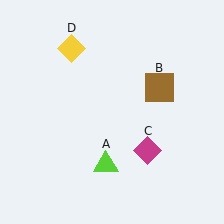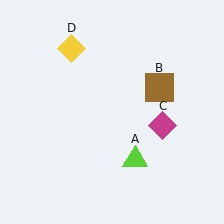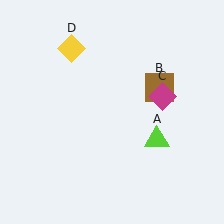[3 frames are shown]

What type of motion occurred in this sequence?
The lime triangle (object A), magenta diamond (object C) rotated counterclockwise around the center of the scene.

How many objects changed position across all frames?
2 objects changed position: lime triangle (object A), magenta diamond (object C).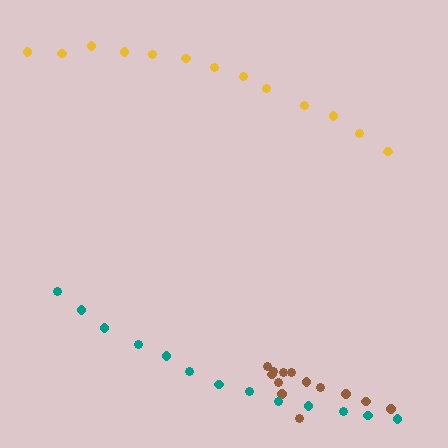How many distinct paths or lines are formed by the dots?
There are 3 distinct paths.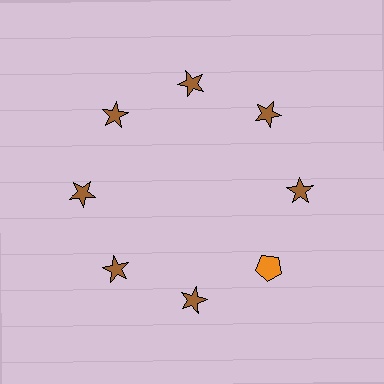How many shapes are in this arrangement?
There are 8 shapes arranged in a ring pattern.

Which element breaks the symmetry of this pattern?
The orange pentagon at roughly the 4 o'clock position breaks the symmetry. All other shapes are brown stars.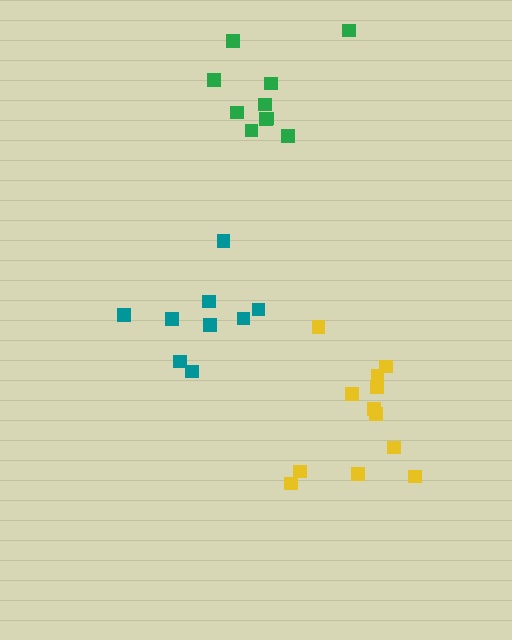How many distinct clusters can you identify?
There are 3 distinct clusters.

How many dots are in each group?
Group 1: 10 dots, Group 2: 12 dots, Group 3: 9 dots (31 total).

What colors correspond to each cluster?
The clusters are colored: green, yellow, teal.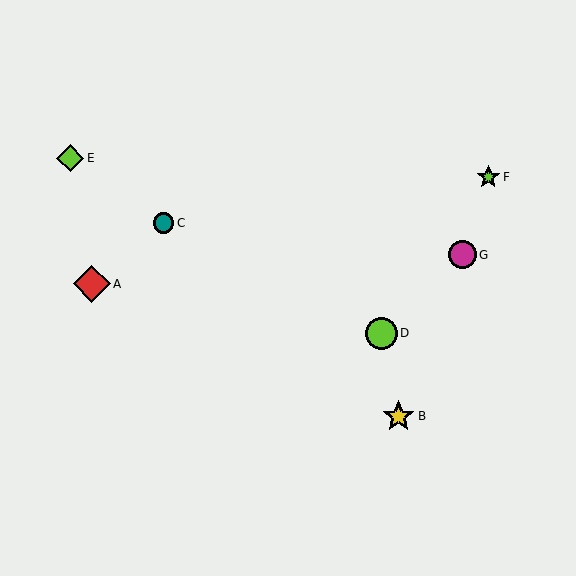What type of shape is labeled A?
Shape A is a red diamond.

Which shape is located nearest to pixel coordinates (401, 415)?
The yellow star (labeled B) at (399, 416) is nearest to that location.